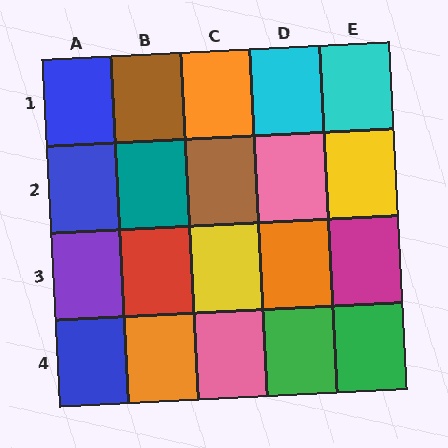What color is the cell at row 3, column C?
Yellow.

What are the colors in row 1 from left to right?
Blue, brown, orange, cyan, cyan.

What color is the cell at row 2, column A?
Blue.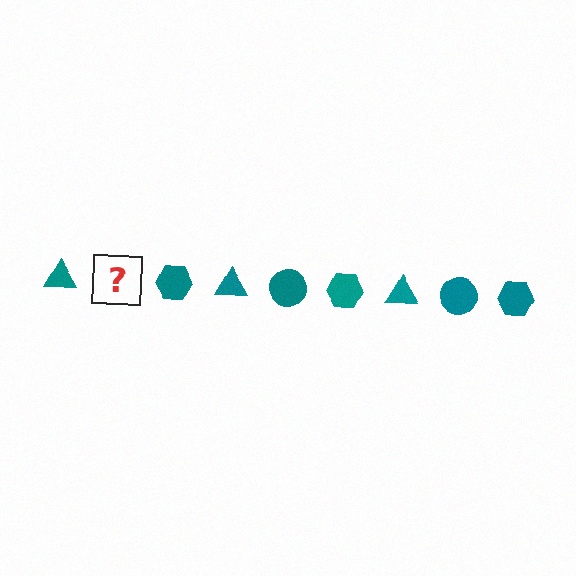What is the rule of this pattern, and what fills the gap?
The rule is that the pattern cycles through triangle, circle, hexagon shapes in teal. The gap should be filled with a teal circle.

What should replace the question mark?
The question mark should be replaced with a teal circle.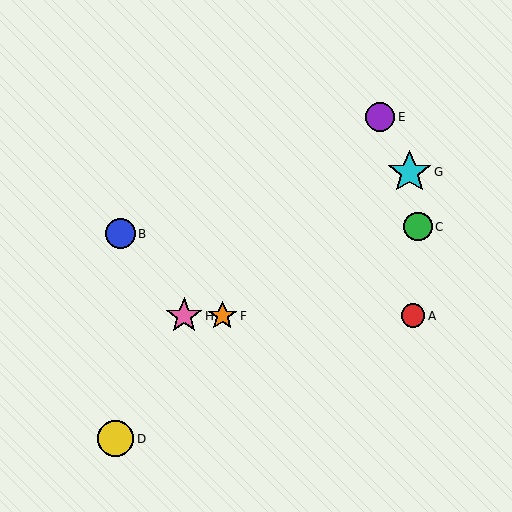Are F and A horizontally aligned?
Yes, both are at y≈316.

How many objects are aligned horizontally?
3 objects (A, F, H) are aligned horizontally.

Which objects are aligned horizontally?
Objects A, F, H are aligned horizontally.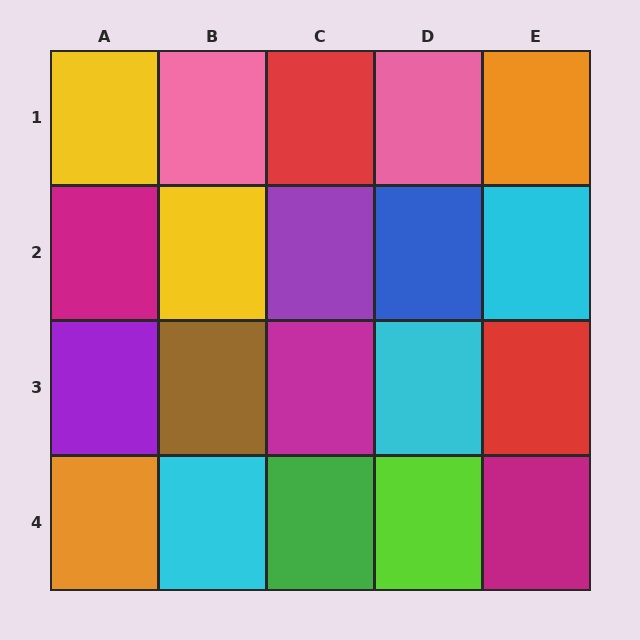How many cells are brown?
1 cell is brown.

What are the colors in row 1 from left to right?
Yellow, pink, red, pink, orange.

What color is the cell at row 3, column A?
Purple.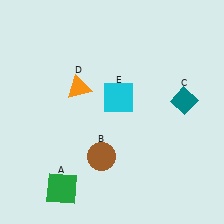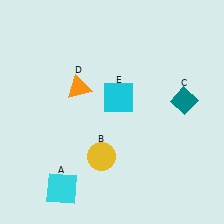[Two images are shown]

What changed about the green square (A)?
In Image 1, A is green. In Image 2, it changed to cyan.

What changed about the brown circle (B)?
In Image 1, B is brown. In Image 2, it changed to yellow.